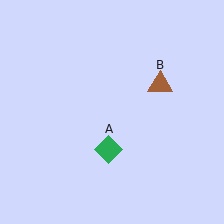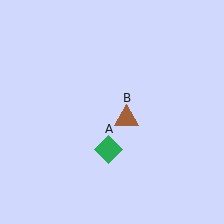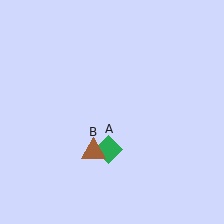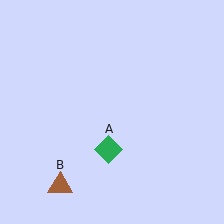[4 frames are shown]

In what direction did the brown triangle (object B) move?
The brown triangle (object B) moved down and to the left.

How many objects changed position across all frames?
1 object changed position: brown triangle (object B).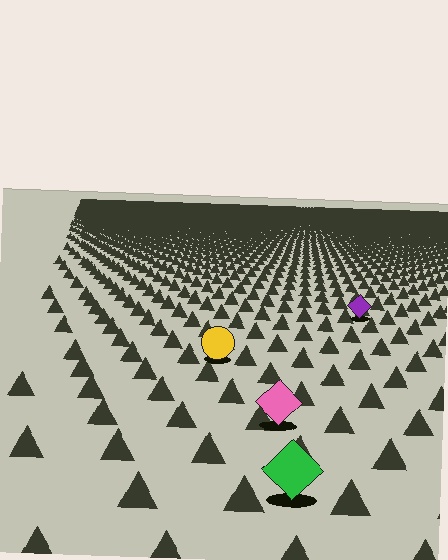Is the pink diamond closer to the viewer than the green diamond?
No. The green diamond is closer — you can tell from the texture gradient: the ground texture is coarser near it.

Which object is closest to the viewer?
The green diamond is closest. The texture marks near it are larger and more spread out.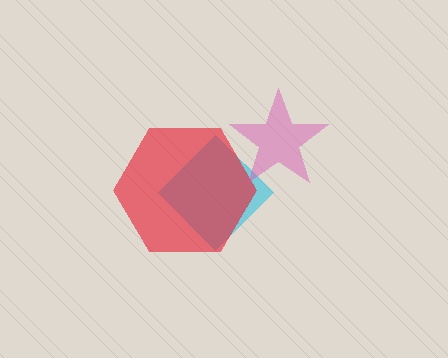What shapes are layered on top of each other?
The layered shapes are: a cyan diamond, a red hexagon, a pink star.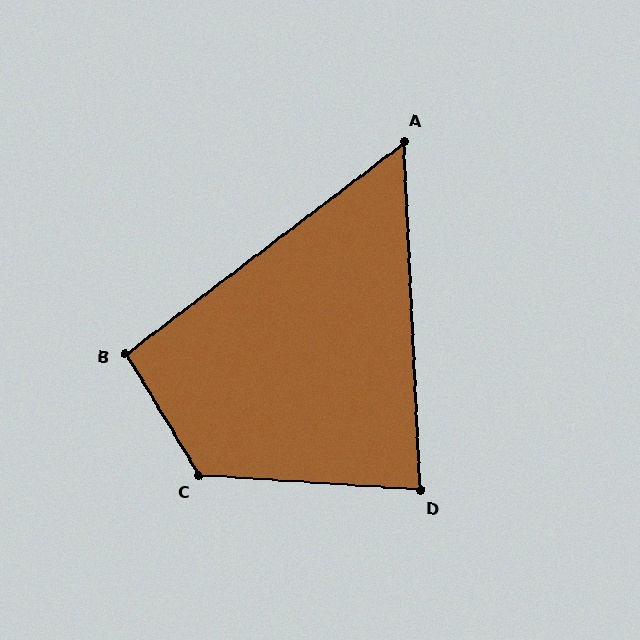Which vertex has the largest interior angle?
C, at approximately 125 degrees.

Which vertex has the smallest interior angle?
A, at approximately 55 degrees.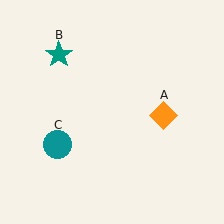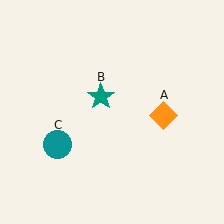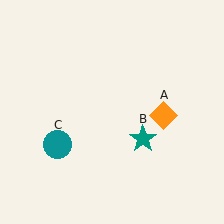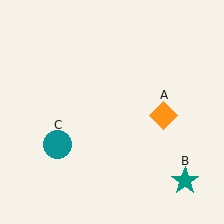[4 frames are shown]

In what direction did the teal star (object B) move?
The teal star (object B) moved down and to the right.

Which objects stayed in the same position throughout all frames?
Orange diamond (object A) and teal circle (object C) remained stationary.